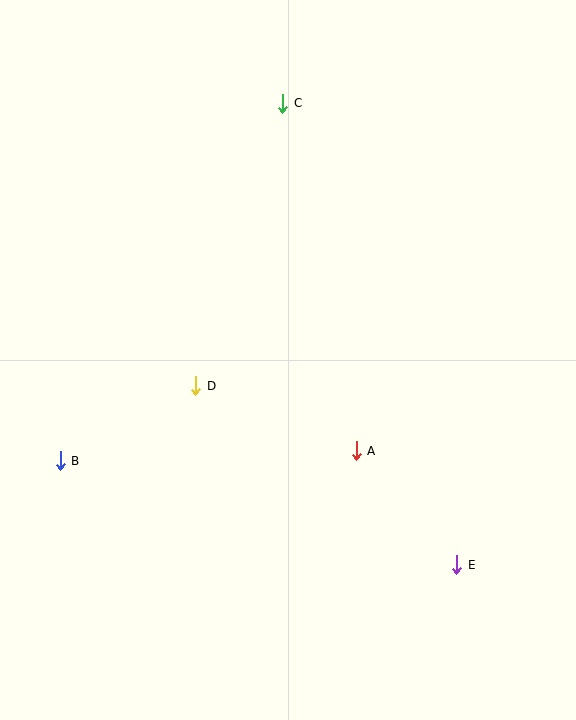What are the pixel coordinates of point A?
Point A is at (356, 451).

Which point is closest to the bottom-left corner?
Point B is closest to the bottom-left corner.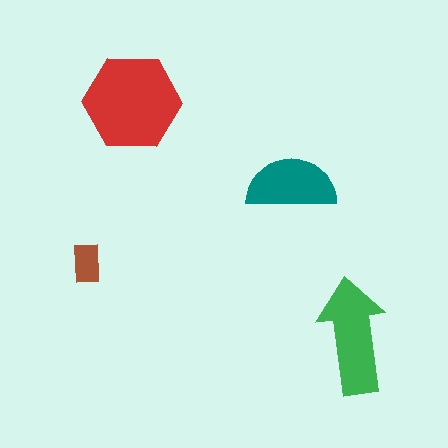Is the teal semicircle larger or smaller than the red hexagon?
Smaller.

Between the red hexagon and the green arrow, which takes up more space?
The red hexagon.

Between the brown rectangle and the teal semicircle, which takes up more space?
The teal semicircle.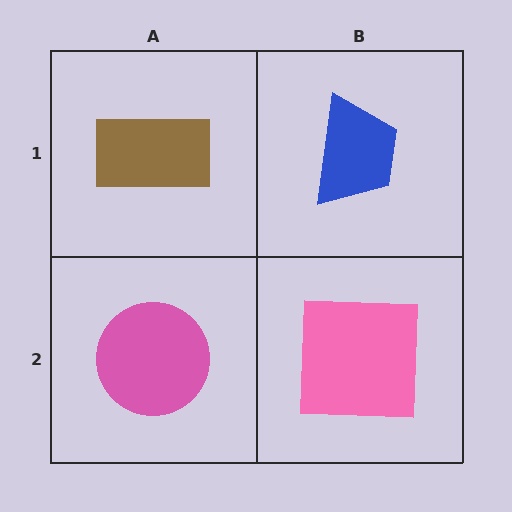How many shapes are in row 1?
2 shapes.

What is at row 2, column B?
A pink square.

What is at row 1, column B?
A blue trapezoid.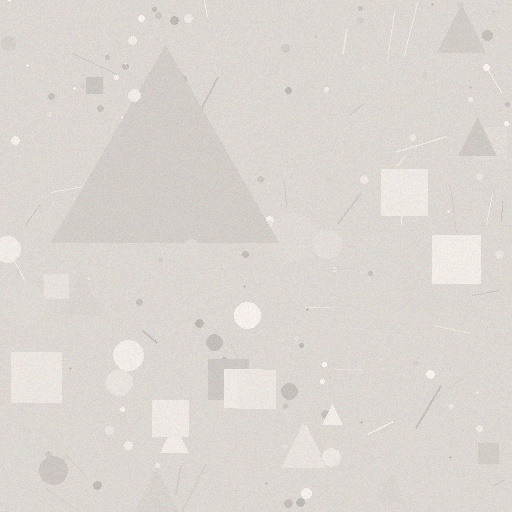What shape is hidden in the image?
A triangle is hidden in the image.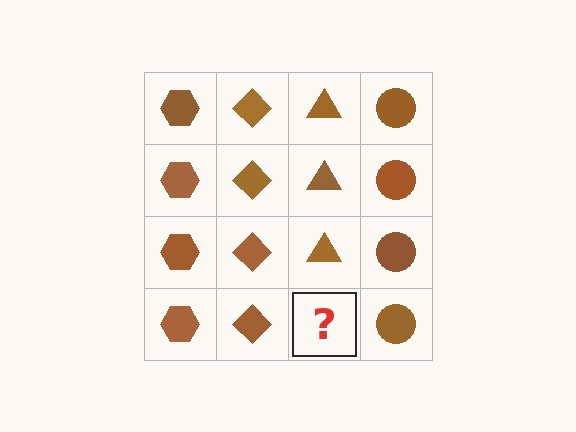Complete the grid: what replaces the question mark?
The question mark should be replaced with a brown triangle.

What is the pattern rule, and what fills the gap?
The rule is that each column has a consistent shape. The gap should be filled with a brown triangle.